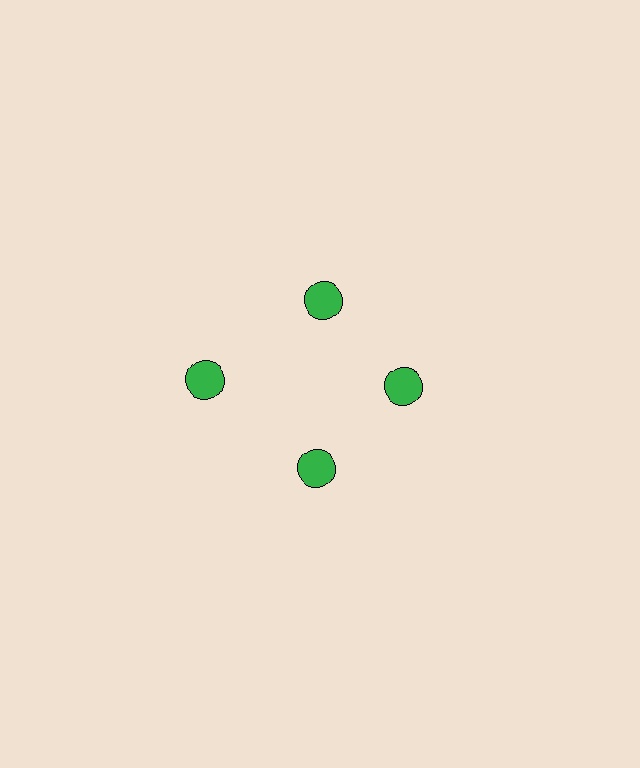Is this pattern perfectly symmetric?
No. The 4 green circles are arranged in a ring, but one element near the 9 o'clock position is pushed outward from the center, breaking the 4-fold rotational symmetry.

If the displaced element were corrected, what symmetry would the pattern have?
It would have 4-fold rotational symmetry — the pattern would map onto itself every 90 degrees.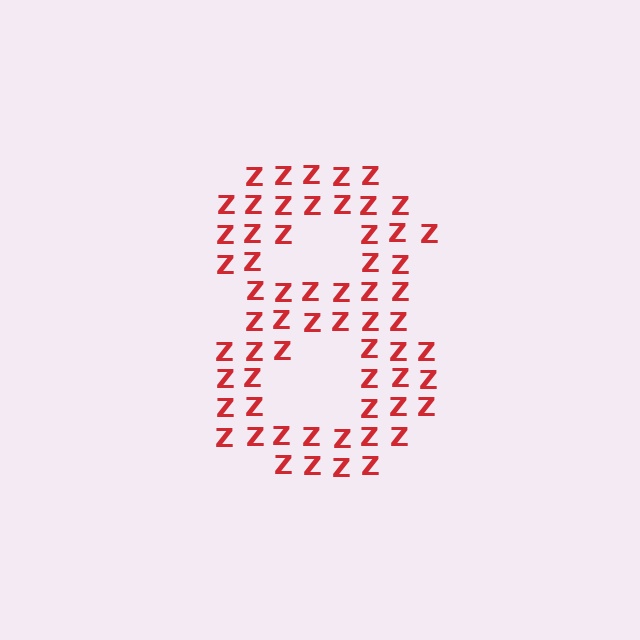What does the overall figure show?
The overall figure shows the digit 8.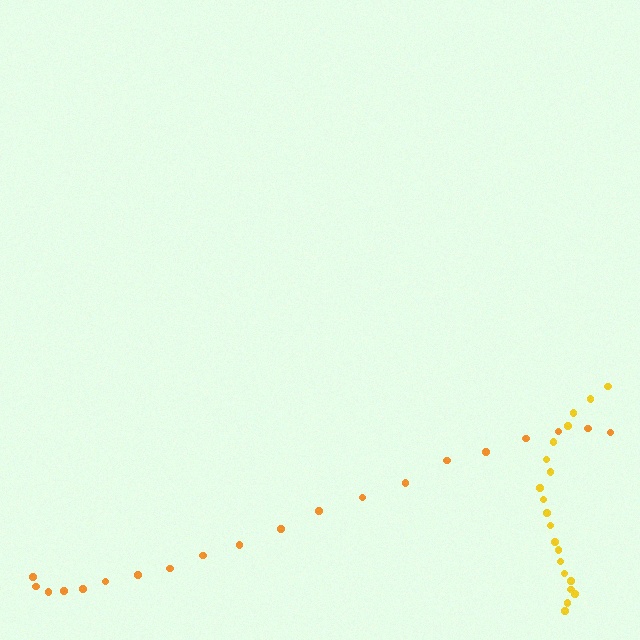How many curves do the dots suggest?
There are 2 distinct paths.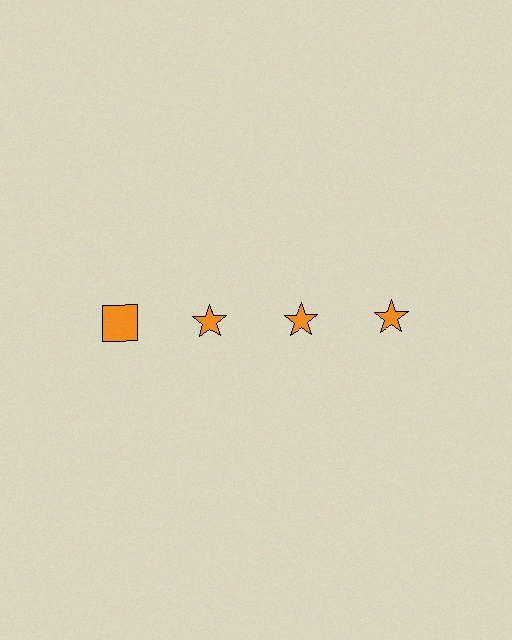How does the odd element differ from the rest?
It has a different shape: square instead of star.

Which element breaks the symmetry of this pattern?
The orange square in the top row, leftmost column breaks the symmetry. All other shapes are orange stars.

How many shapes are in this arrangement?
There are 4 shapes arranged in a grid pattern.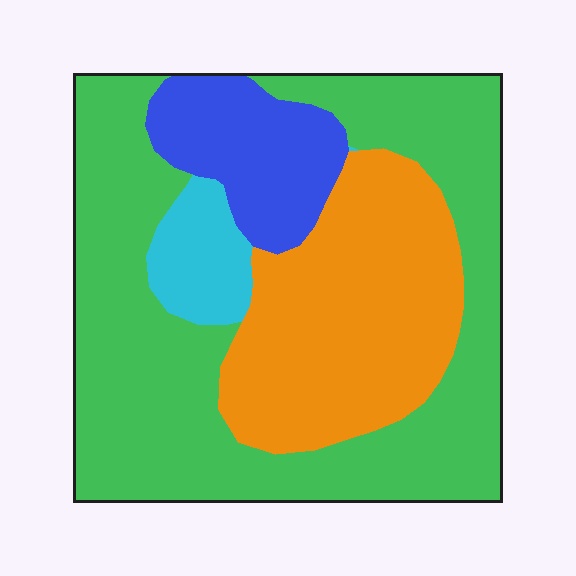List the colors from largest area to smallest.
From largest to smallest: green, orange, blue, cyan.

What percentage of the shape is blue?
Blue covers around 10% of the shape.